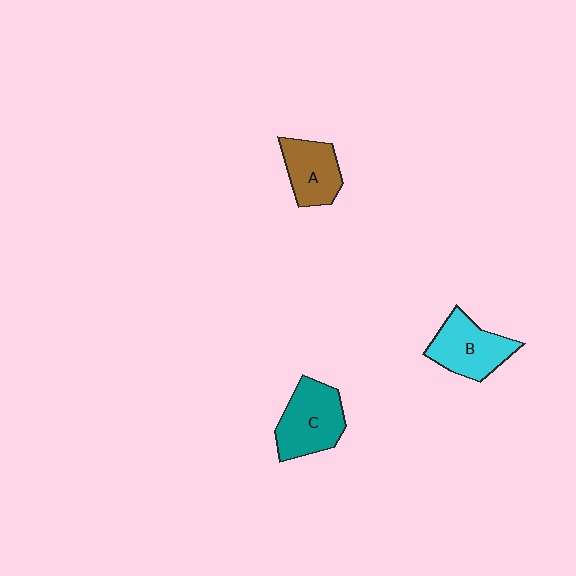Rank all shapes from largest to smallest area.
From largest to smallest: C (teal), B (cyan), A (brown).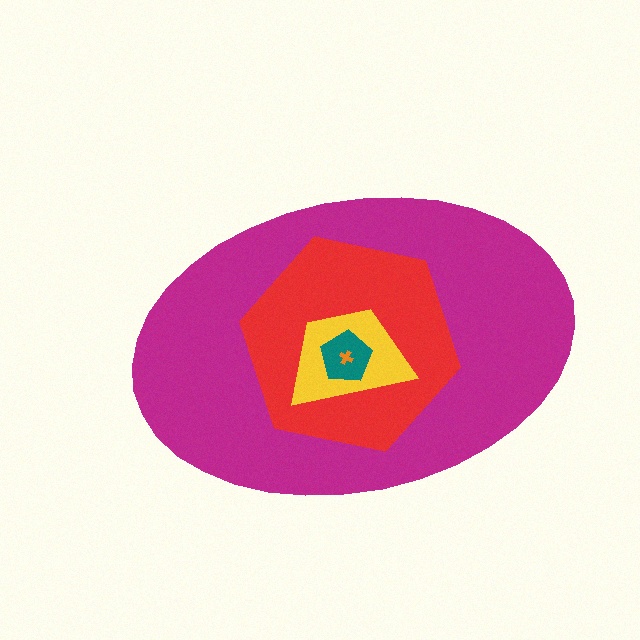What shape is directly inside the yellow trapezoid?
The teal pentagon.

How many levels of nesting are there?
5.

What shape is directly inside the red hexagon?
The yellow trapezoid.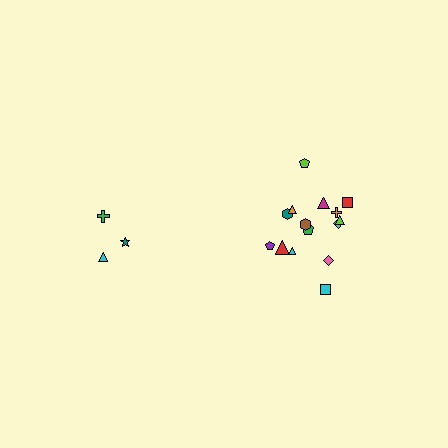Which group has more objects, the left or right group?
The right group.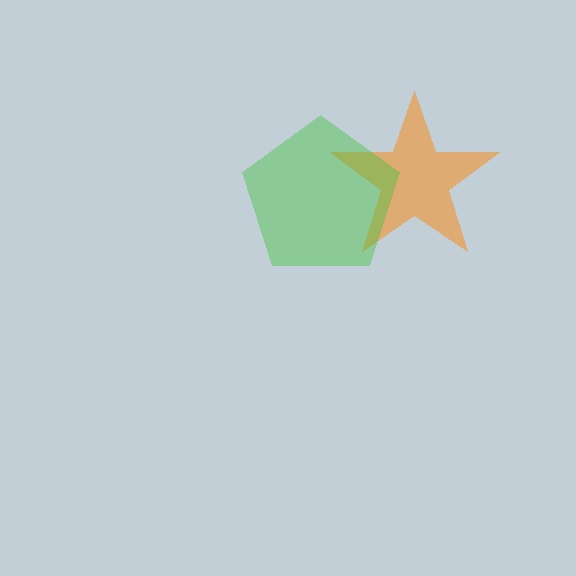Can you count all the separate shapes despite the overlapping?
Yes, there are 2 separate shapes.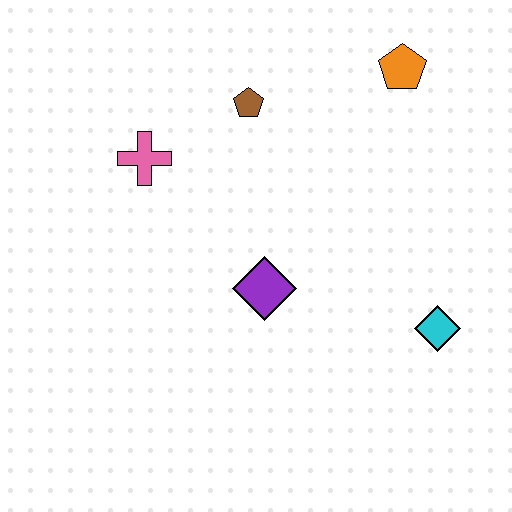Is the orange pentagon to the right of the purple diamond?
Yes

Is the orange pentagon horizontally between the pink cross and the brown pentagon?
No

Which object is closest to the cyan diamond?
The purple diamond is closest to the cyan diamond.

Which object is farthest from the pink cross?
The cyan diamond is farthest from the pink cross.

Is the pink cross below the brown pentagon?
Yes